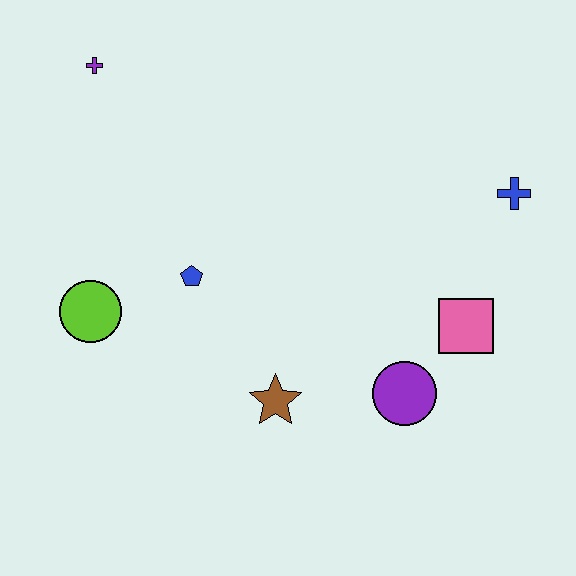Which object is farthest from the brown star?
The purple cross is farthest from the brown star.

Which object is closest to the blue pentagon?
The lime circle is closest to the blue pentagon.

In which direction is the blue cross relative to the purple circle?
The blue cross is above the purple circle.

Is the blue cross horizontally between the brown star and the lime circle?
No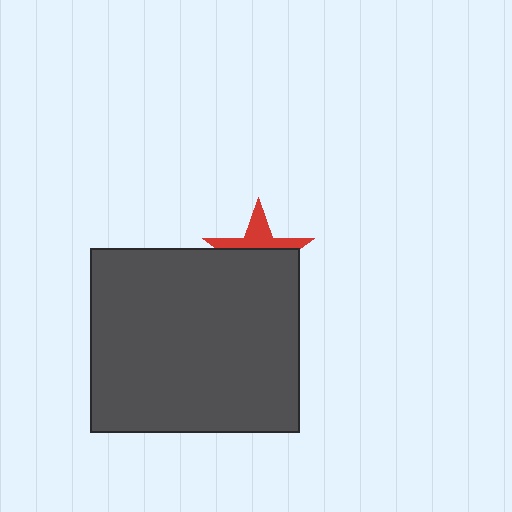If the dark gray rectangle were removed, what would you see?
You would see the complete red star.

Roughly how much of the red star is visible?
A small part of it is visible (roughly 38%).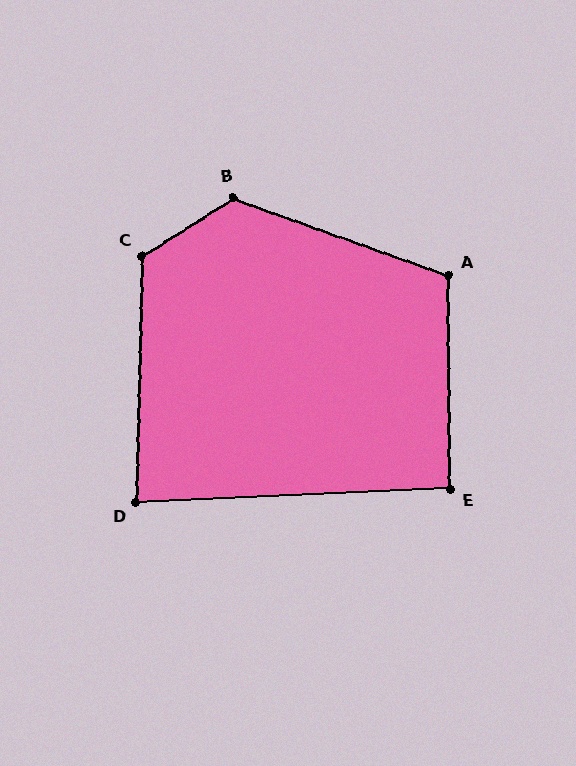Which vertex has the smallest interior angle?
D, at approximately 86 degrees.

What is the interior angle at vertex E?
Approximately 92 degrees (approximately right).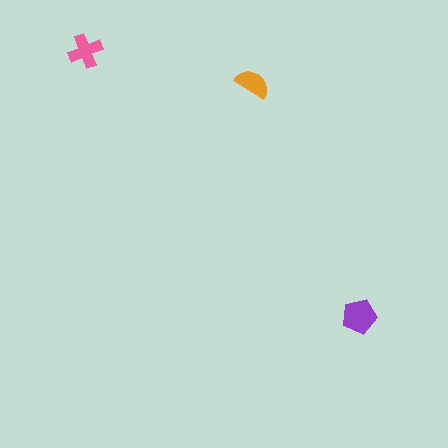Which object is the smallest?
The orange semicircle.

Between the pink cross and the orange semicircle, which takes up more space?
The pink cross.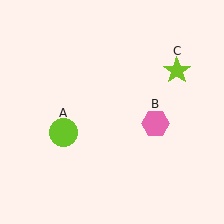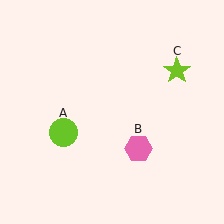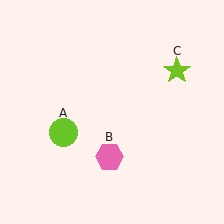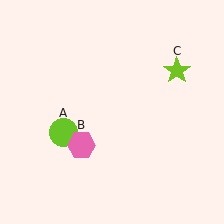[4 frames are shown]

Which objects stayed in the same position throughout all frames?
Lime circle (object A) and lime star (object C) remained stationary.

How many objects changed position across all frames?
1 object changed position: pink hexagon (object B).